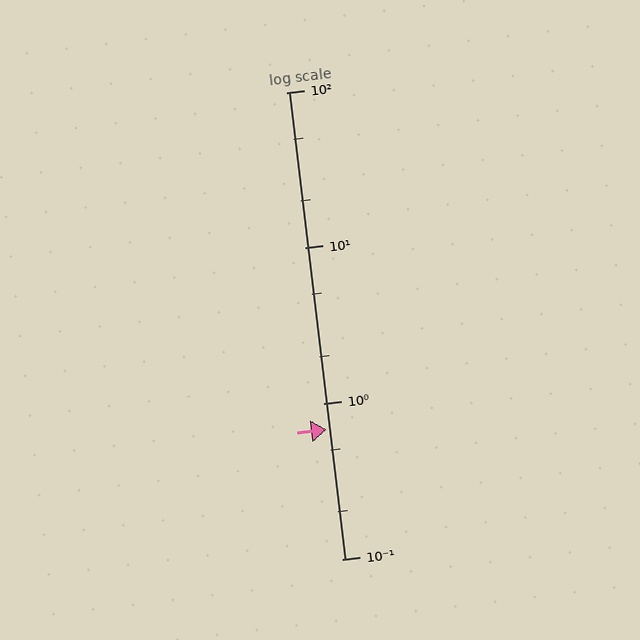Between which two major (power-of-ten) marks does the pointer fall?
The pointer is between 0.1 and 1.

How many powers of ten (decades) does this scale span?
The scale spans 3 decades, from 0.1 to 100.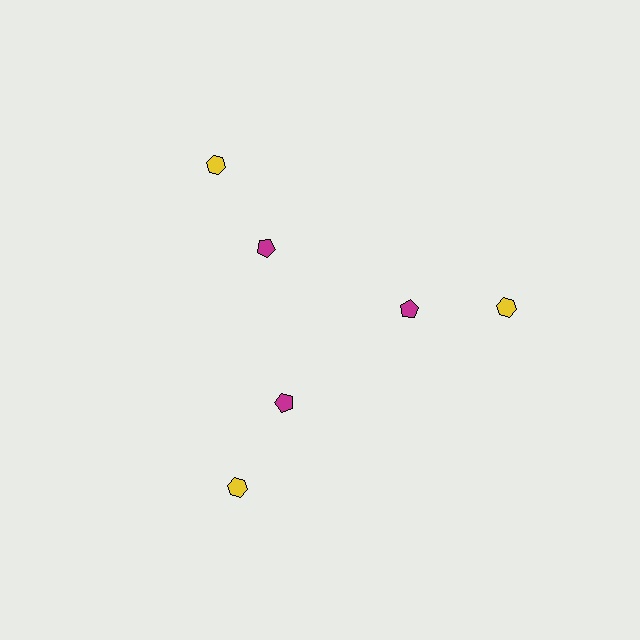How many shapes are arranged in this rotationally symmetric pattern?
There are 6 shapes, arranged in 3 groups of 2.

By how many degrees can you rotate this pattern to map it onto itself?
The pattern maps onto itself every 120 degrees of rotation.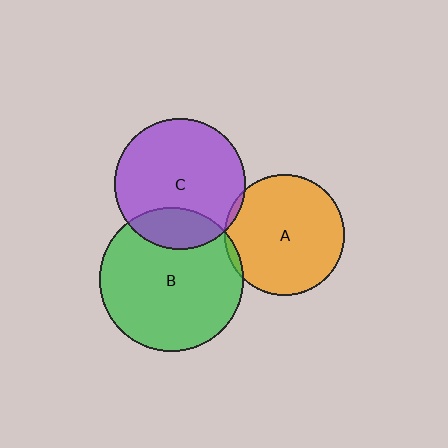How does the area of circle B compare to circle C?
Approximately 1.2 times.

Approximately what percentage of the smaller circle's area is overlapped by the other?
Approximately 5%.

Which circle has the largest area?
Circle B (green).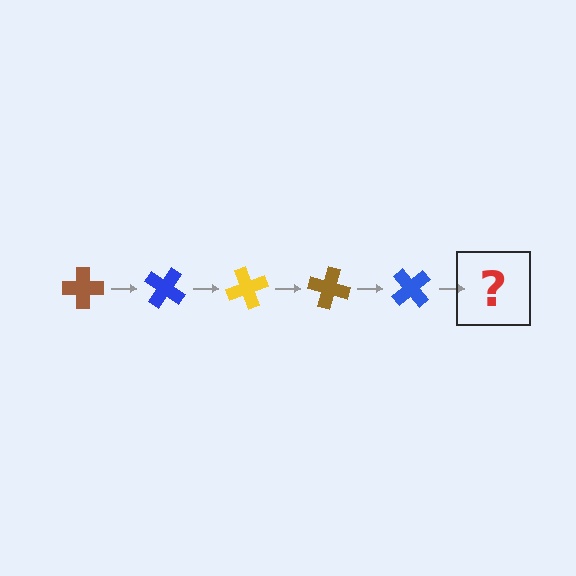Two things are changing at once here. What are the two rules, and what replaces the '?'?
The two rules are that it rotates 35 degrees each step and the color cycles through brown, blue, and yellow. The '?' should be a yellow cross, rotated 175 degrees from the start.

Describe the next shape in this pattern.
It should be a yellow cross, rotated 175 degrees from the start.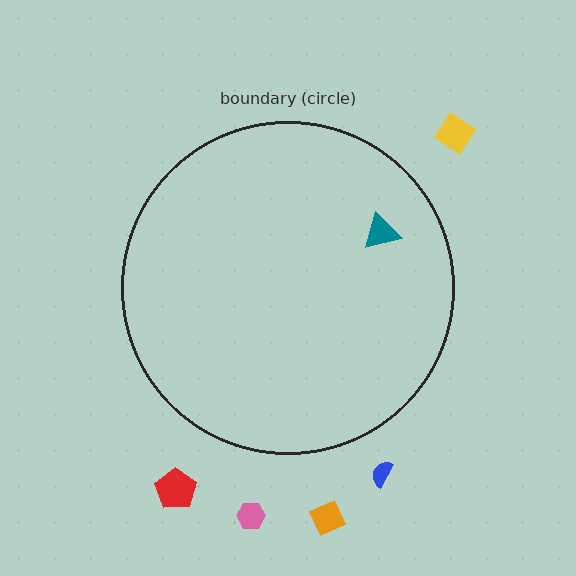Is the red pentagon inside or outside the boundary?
Outside.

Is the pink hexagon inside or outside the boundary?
Outside.